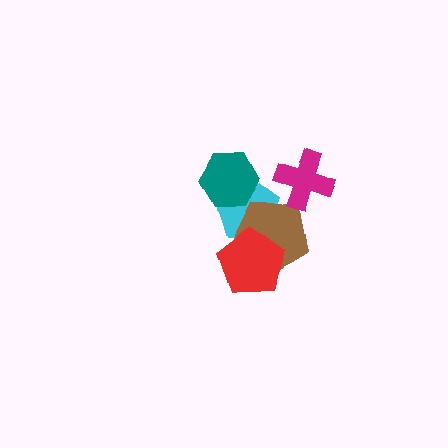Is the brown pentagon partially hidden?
Yes, it is partially covered by another shape.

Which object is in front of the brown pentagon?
The red pentagon is in front of the brown pentagon.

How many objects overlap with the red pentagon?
2 objects overlap with the red pentagon.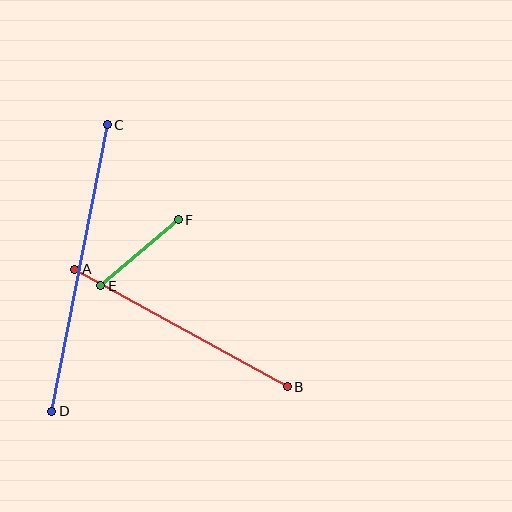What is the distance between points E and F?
The distance is approximately 102 pixels.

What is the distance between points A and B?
The distance is approximately 243 pixels.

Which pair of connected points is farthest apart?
Points C and D are farthest apart.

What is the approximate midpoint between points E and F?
The midpoint is at approximately (139, 253) pixels.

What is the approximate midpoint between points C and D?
The midpoint is at approximately (80, 268) pixels.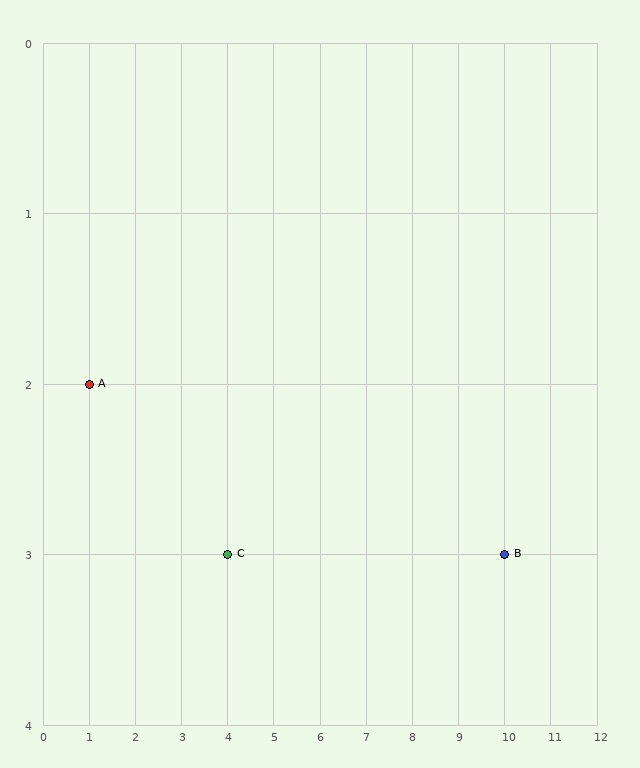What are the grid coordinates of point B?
Point B is at grid coordinates (10, 3).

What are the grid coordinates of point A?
Point A is at grid coordinates (1, 2).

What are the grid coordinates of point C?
Point C is at grid coordinates (4, 3).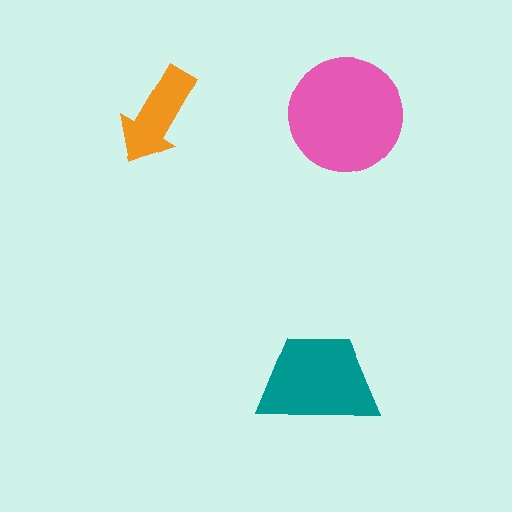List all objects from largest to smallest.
The pink circle, the teal trapezoid, the orange arrow.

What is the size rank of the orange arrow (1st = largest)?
3rd.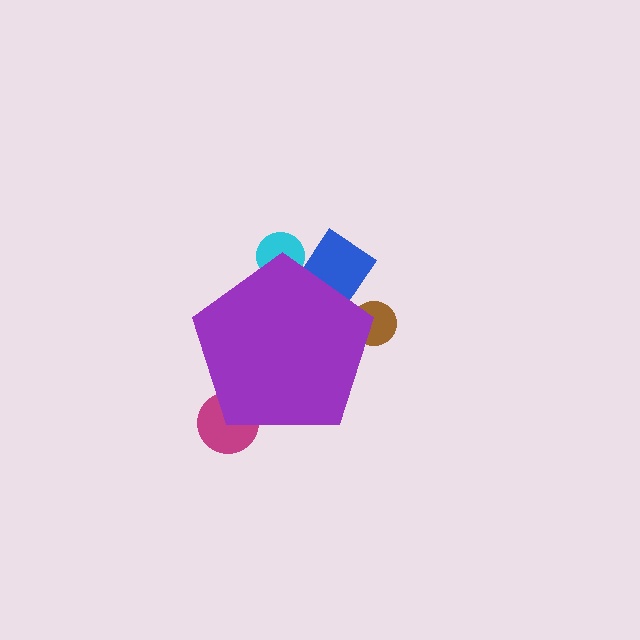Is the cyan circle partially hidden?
Yes, the cyan circle is partially hidden behind the purple pentagon.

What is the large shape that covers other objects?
A purple pentagon.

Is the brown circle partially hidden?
Yes, the brown circle is partially hidden behind the purple pentagon.